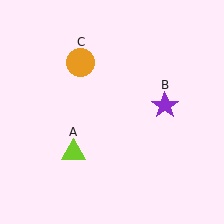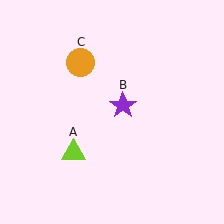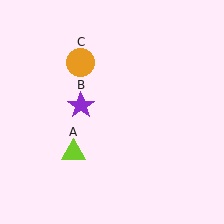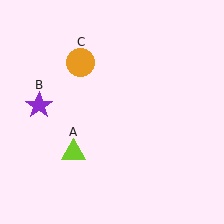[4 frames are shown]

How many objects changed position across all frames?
1 object changed position: purple star (object B).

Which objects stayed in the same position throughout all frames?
Lime triangle (object A) and orange circle (object C) remained stationary.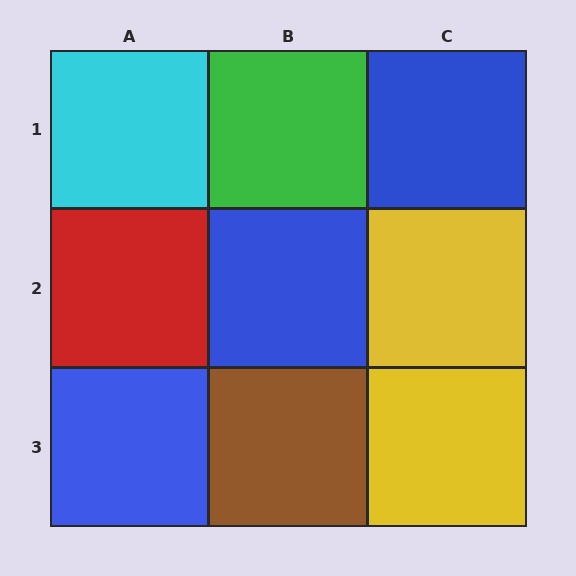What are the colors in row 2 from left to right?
Red, blue, yellow.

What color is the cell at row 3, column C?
Yellow.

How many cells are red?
1 cell is red.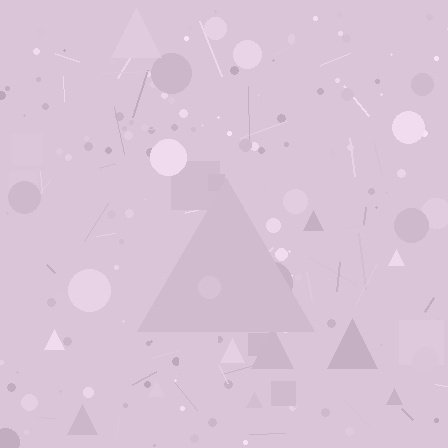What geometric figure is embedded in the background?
A triangle is embedded in the background.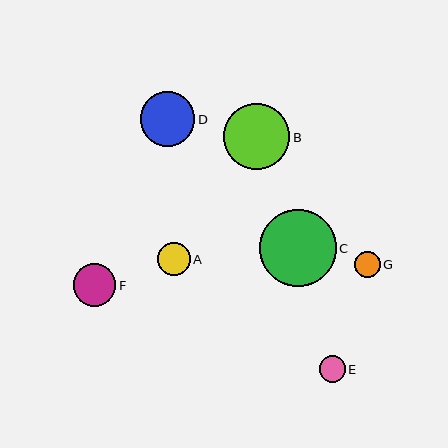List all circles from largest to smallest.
From largest to smallest: C, B, D, F, A, E, G.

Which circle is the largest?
Circle C is the largest with a size of approximately 77 pixels.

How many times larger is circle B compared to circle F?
Circle B is approximately 1.6 times the size of circle F.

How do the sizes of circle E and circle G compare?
Circle E and circle G are approximately the same size.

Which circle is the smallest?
Circle G is the smallest with a size of approximately 26 pixels.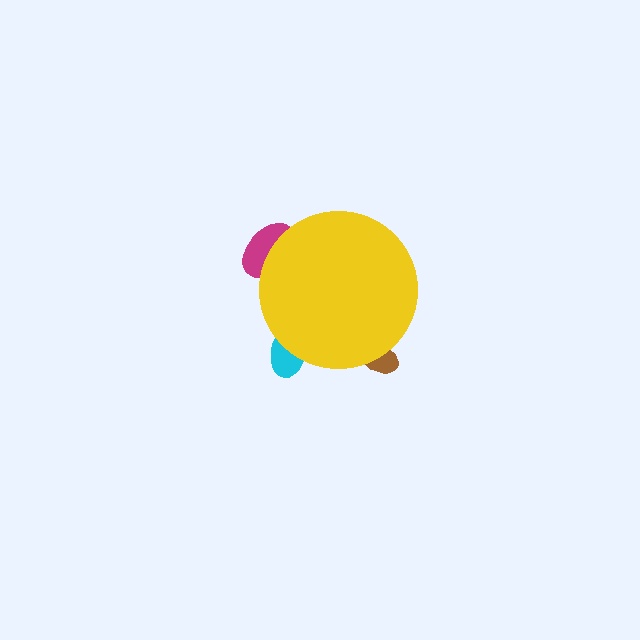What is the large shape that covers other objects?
A yellow circle.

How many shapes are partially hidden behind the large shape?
3 shapes are partially hidden.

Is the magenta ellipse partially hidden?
Yes, the magenta ellipse is partially hidden behind the yellow circle.